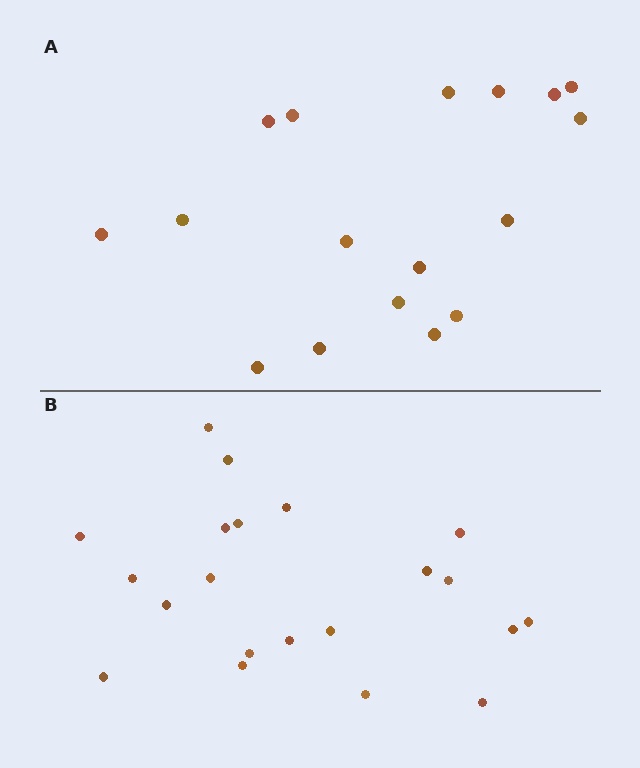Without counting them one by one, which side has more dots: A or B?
Region B (the bottom region) has more dots.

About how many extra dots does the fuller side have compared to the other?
Region B has about 4 more dots than region A.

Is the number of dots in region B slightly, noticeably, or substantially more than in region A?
Region B has only slightly more — the two regions are fairly close. The ratio is roughly 1.2 to 1.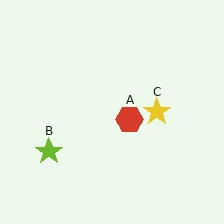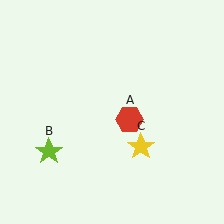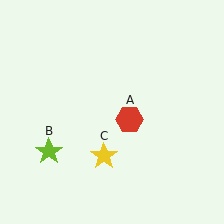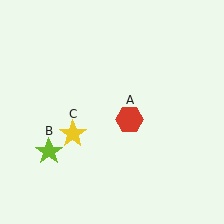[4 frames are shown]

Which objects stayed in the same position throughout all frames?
Red hexagon (object A) and lime star (object B) remained stationary.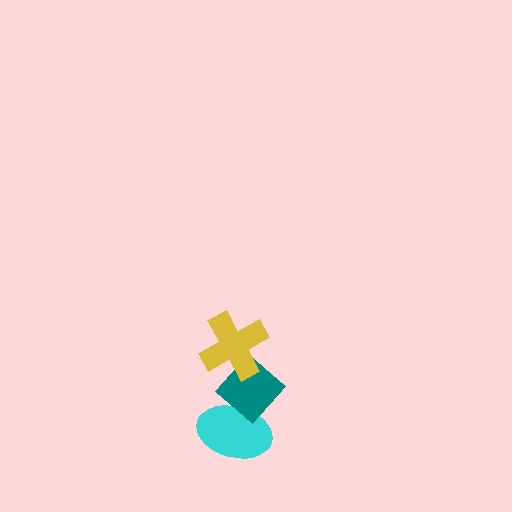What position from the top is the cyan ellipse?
The cyan ellipse is 3rd from the top.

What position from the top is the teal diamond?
The teal diamond is 2nd from the top.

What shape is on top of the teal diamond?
The yellow cross is on top of the teal diamond.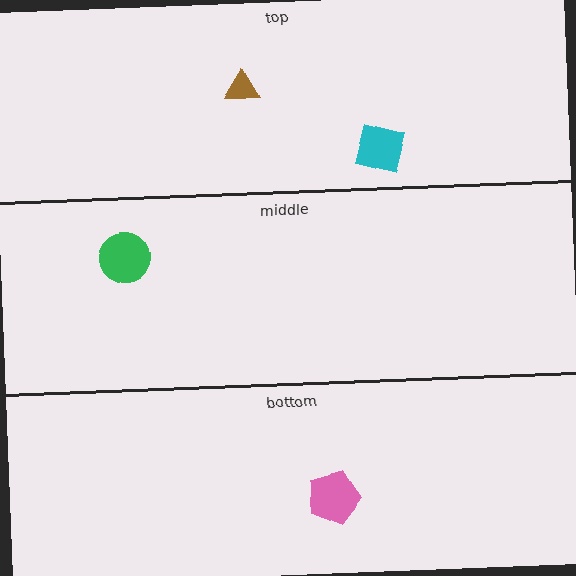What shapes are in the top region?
The brown triangle, the cyan square.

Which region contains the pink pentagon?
The bottom region.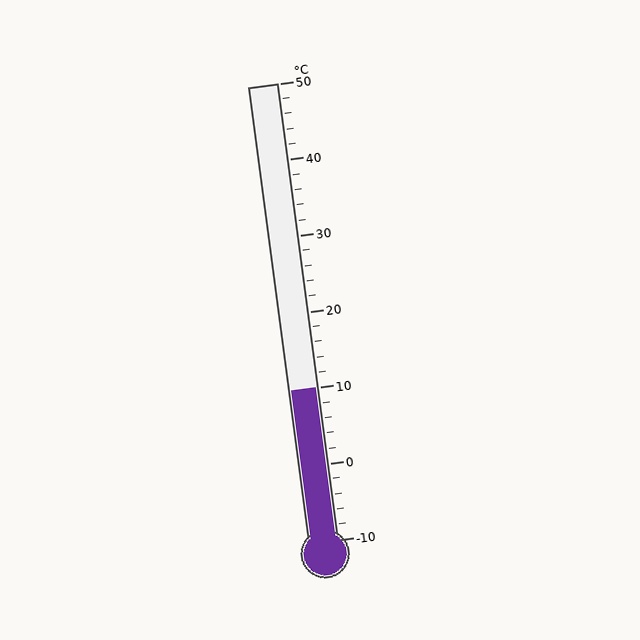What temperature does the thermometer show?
The thermometer shows approximately 10°C.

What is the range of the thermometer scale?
The thermometer scale ranges from -10°C to 50°C.